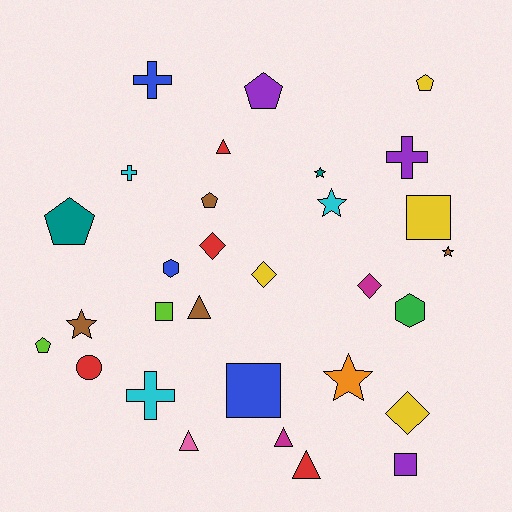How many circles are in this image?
There is 1 circle.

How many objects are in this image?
There are 30 objects.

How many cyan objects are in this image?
There are 3 cyan objects.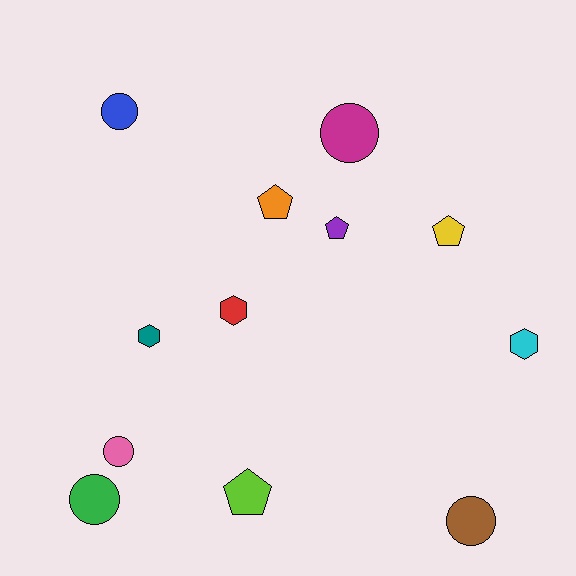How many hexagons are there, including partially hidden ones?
There are 3 hexagons.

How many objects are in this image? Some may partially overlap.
There are 12 objects.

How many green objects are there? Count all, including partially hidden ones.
There is 1 green object.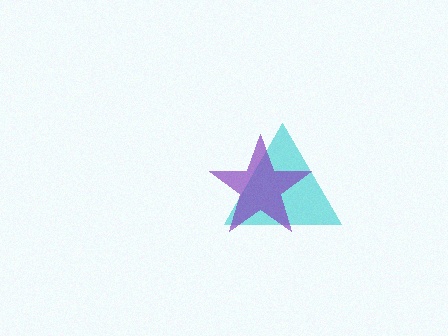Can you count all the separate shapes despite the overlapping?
Yes, there are 2 separate shapes.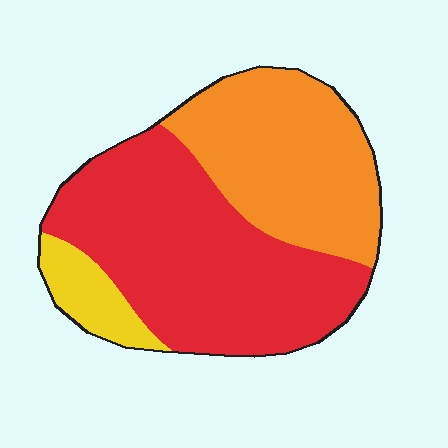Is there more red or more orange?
Red.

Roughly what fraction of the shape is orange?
Orange covers roughly 35% of the shape.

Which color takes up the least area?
Yellow, at roughly 10%.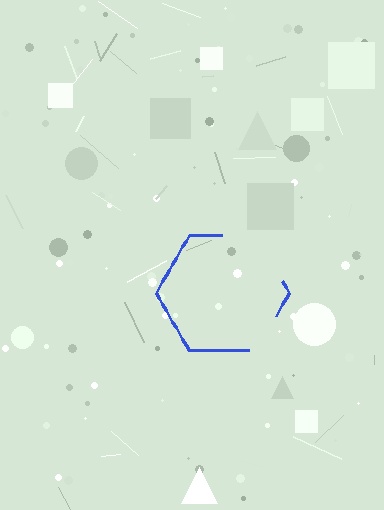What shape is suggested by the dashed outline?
The dashed outline suggests a hexagon.